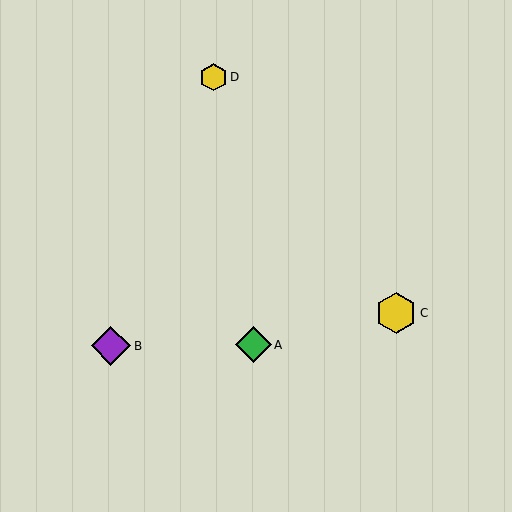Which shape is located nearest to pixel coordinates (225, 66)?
The yellow hexagon (labeled D) at (214, 77) is nearest to that location.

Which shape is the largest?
The yellow hexagon (labeled C) is the largest.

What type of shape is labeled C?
Shape C is a yellow hexagon.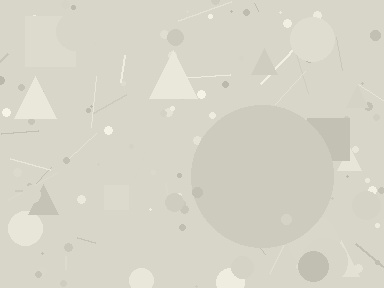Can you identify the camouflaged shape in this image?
The camouflaged shape is a circle.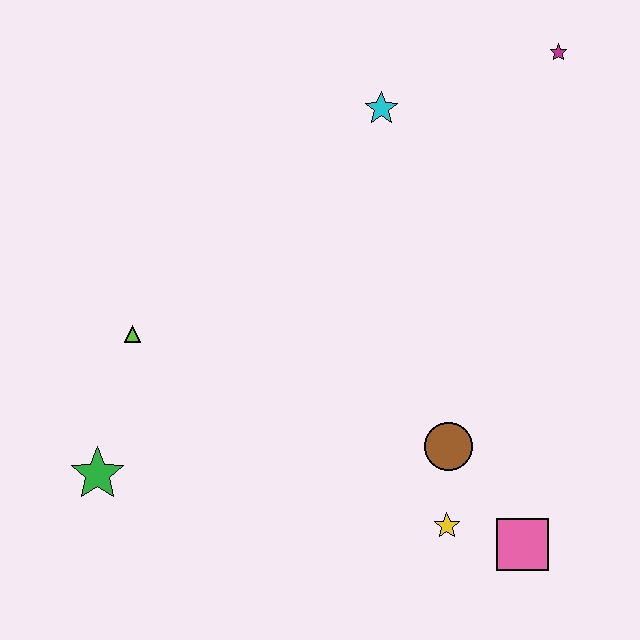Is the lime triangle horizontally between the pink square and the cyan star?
No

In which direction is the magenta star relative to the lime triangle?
The magenta star is to the right of the lime triangle.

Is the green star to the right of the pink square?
No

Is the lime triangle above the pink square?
Yes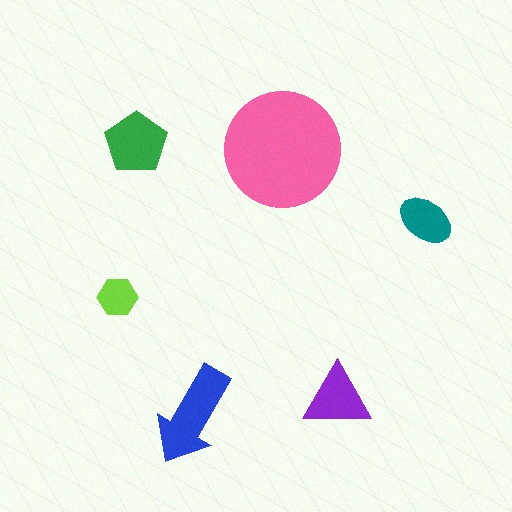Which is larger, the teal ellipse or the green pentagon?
The green pentagon.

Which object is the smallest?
The lime hexagon.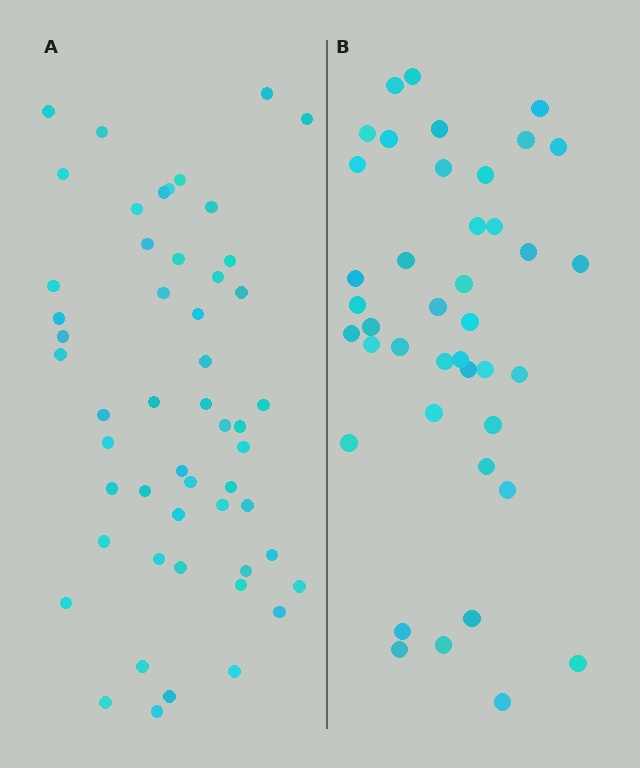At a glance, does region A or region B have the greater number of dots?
Region A (the left region) has more dots.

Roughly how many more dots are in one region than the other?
Region A has roughly 12 or so more dots than region B.